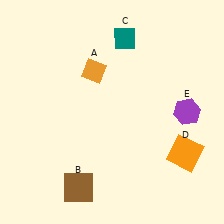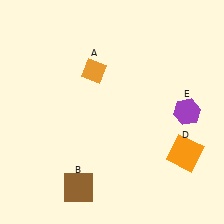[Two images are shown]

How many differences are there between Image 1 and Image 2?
There is 1 difference between the two images.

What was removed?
The teal diamond (C) was removed in Image 2.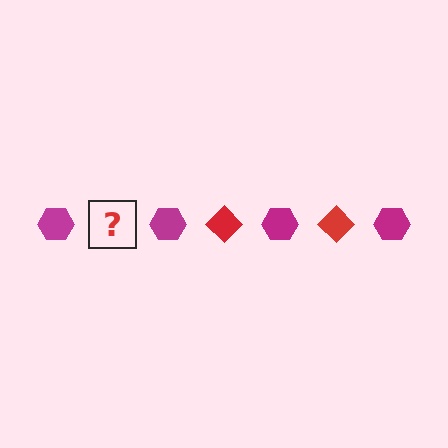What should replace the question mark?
The question mark should be replaced with a red diamond.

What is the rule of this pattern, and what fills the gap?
The rule is that the pattern alternates between magenta hexagon and red diamond. The gap should be filled with a red diamond.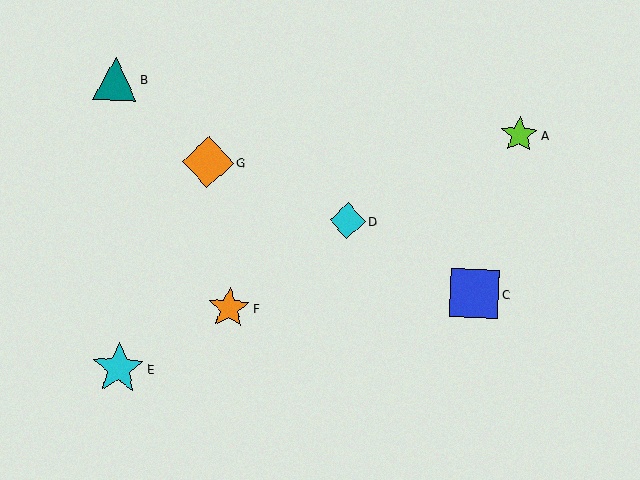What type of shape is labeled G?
Shape G is an orange diamond.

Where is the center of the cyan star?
The center of the cyan star is at (118, 368).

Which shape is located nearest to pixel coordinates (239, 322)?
The orange star (labeled F) at (229, 308) is nearest to that location.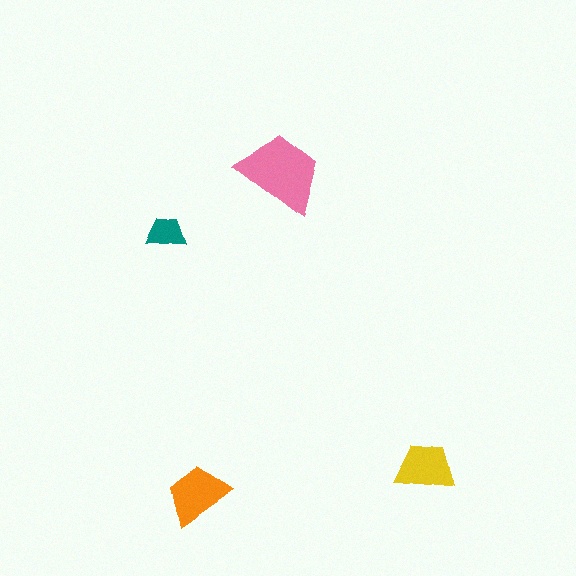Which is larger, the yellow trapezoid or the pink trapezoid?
The pink one.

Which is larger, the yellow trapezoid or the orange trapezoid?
The orange one.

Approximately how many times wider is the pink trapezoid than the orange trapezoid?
About 1.5 times wider.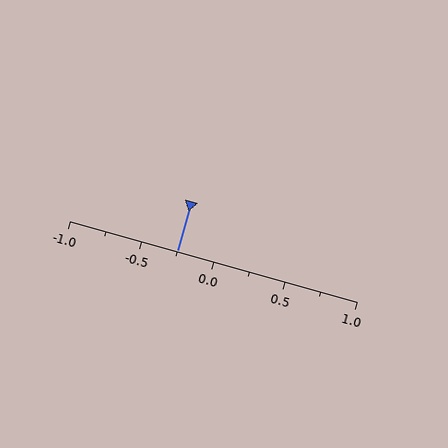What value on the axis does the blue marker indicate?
The marker indicates approximately -0.25.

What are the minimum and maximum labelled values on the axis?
The axis runs from -1.0 to 1.0.